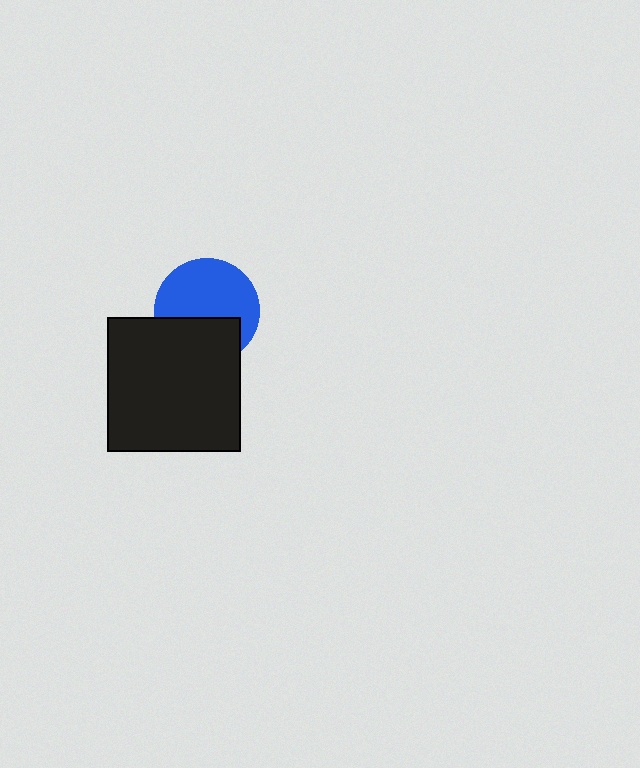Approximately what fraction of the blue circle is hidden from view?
Roughly 38% of the blue circle is hidden behind the black square.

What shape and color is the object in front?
The object in front is a black square.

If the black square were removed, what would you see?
You would see the complete blue circle.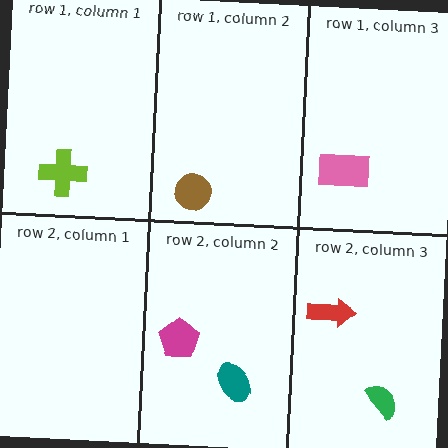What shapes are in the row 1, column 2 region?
The brown circle.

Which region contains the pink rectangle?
The row 1, column 3 region.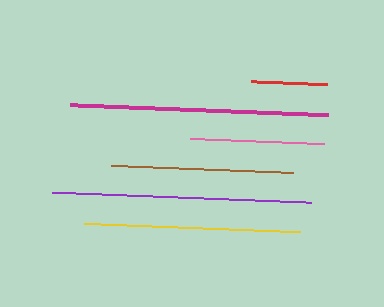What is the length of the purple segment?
The purple segment is approximately 259 pixels long.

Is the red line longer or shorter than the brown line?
The brown line is longer than the red line.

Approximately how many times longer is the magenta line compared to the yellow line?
The magenta line is approximately 1.2 times the length of the yellow line.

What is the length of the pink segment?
The pink segment is approximately 135 pixels long.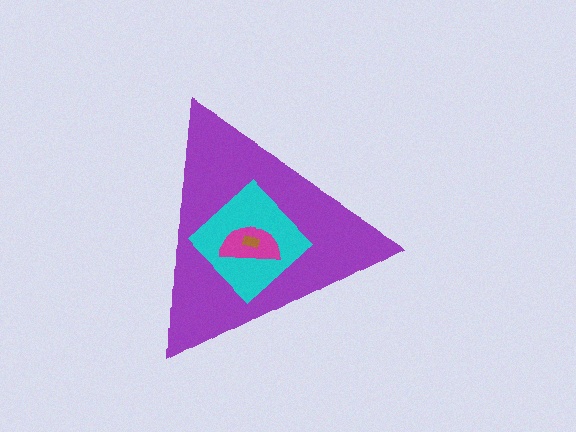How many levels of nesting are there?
4.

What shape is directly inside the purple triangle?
The cyan diamond.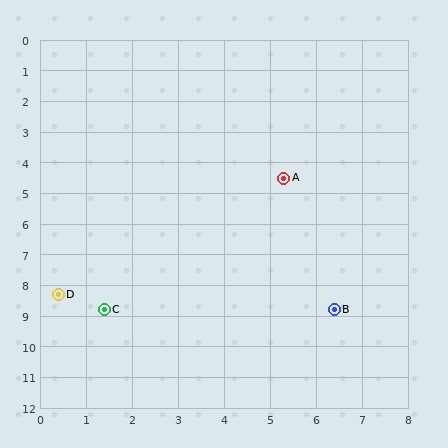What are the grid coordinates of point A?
Point A is at approximately (5.3, 4.5).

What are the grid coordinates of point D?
Point D is at approximately (0.4, 8.3).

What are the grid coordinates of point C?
Point C is at approximately (1.4, 8.8).